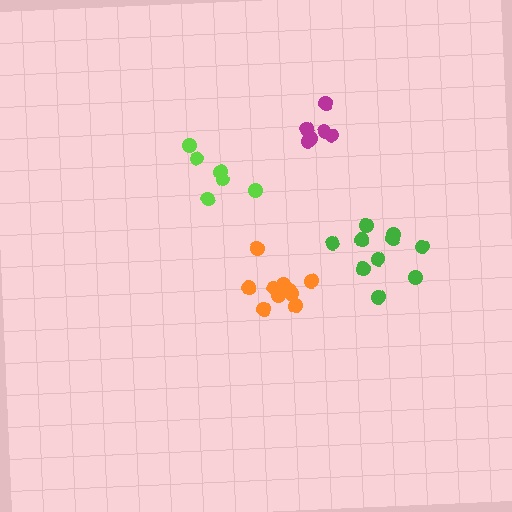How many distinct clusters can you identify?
There are 4 distinct clusters.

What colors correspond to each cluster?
The clusters are colored: lime, green, orange, magenta.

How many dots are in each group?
Group 1: 6 dots, Group 2: 10 dots, Group 3: 10 dots, Group 4: 6 dots (32 total).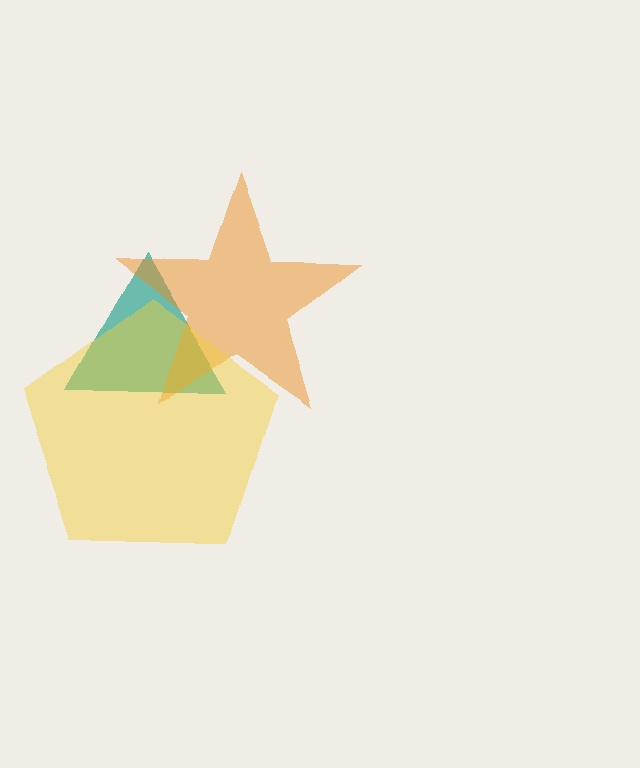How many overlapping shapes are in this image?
There are 3 overlapping shapes in the image.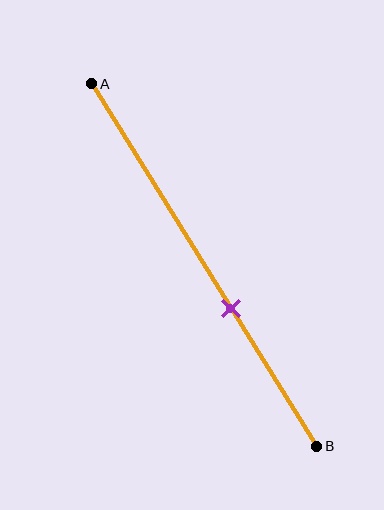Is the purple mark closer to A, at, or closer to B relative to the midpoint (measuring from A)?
The purple mark is closer to point B than the midpoint of segment AB.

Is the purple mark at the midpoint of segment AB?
No, the mark is at about 60% from A, not at the 50% midpoint.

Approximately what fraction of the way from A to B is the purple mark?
The purple mark is approximately 60% of the way from A to B.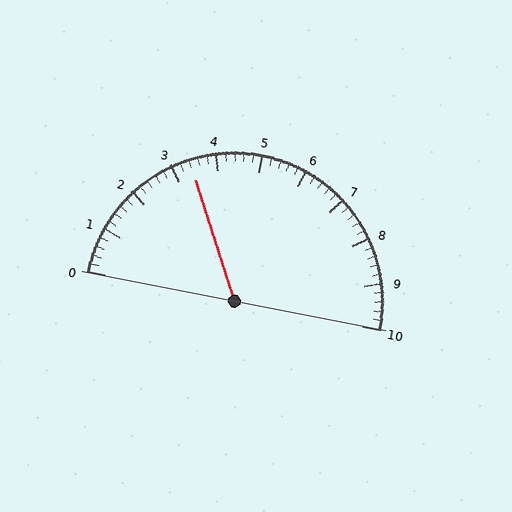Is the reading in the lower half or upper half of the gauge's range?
The reading is in the lower half of the range (0 to 10).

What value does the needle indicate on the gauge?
The needle indicates approximately 3.4.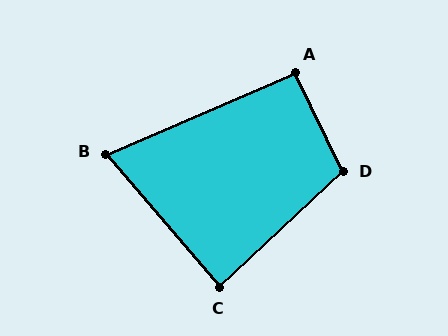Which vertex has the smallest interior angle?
B, at approximately 73 degrees.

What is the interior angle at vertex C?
Approximately 88 degrees (approximately right).